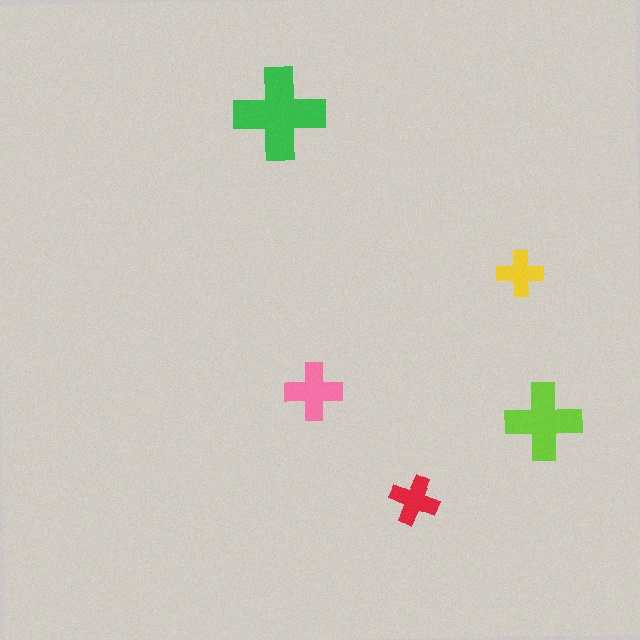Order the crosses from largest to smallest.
the green one, the lime one, the pink one, the red one, the yellow one.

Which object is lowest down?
The red cross is bottommost.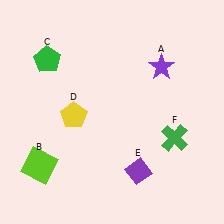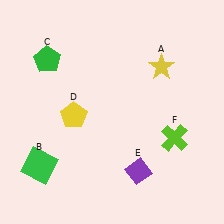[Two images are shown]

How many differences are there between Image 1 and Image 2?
There are 3 differences between the two images.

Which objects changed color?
A changed from purple to yellow. B changed from lime to green. F changed from green to lime.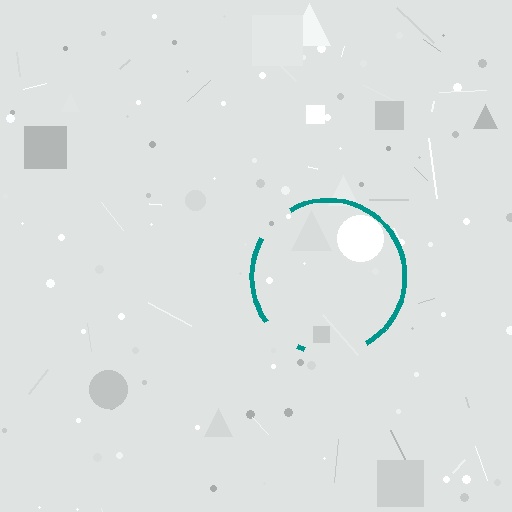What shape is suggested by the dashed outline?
The dashed outline suggests a circle.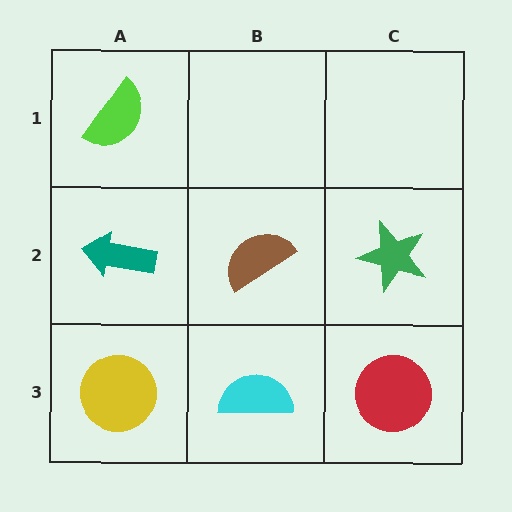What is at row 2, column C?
A green star.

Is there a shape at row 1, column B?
No, that cell is empty.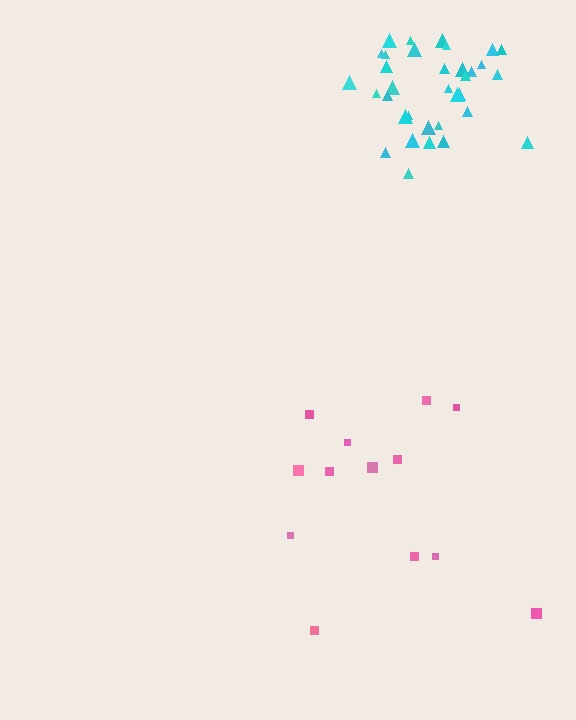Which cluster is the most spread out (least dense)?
Pink.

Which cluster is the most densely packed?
Cyan.